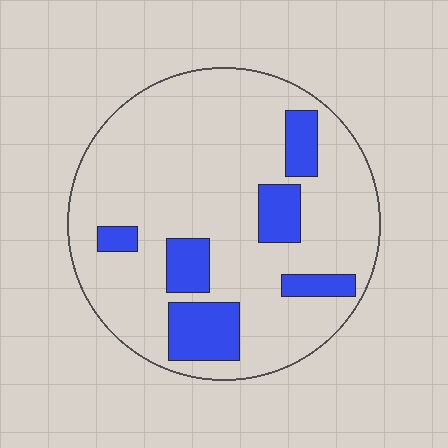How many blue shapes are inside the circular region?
6.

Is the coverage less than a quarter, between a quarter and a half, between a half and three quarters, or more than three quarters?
Less than a quarter.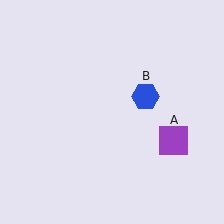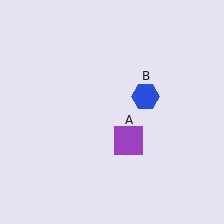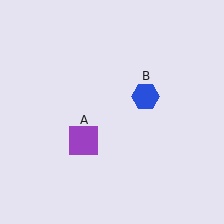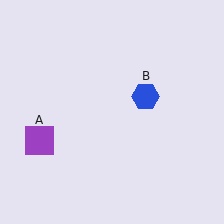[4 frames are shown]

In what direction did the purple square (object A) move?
The purple square (object A) moved left.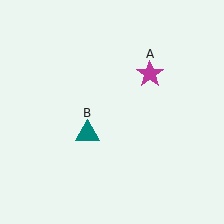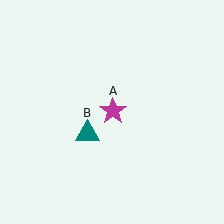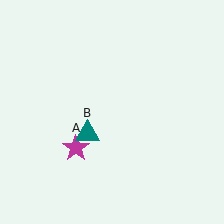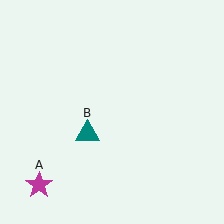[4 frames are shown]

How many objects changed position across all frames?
1 object changed position: magenta star (object A).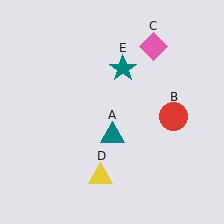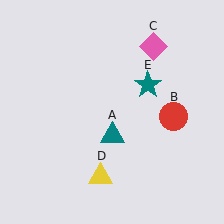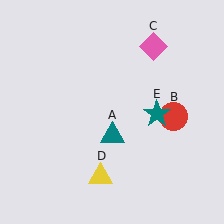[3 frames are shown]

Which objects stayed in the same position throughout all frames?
Teal triangle (object A) and red circle (object B) and pink diamond (object C) and yellow triangle (object D) remained stationary.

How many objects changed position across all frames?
1 object changed position: teal star (object E).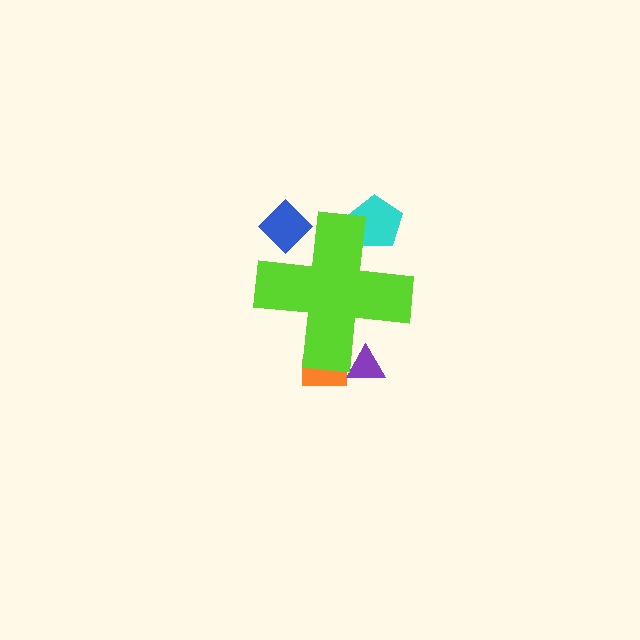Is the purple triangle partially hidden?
Yes, the purple triangle is partially hidden behind the lime cross.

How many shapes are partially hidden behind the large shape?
4 shapes are partially hidden.